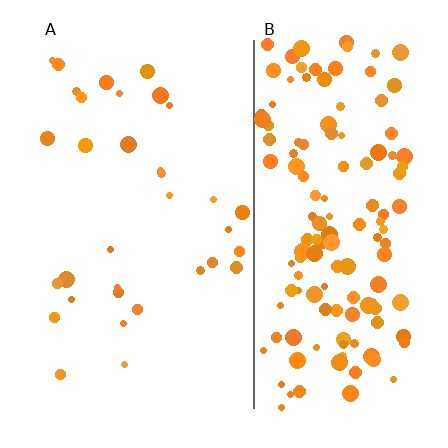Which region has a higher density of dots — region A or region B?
B (the right).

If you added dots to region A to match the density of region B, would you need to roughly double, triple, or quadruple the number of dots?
Approximately quadruple.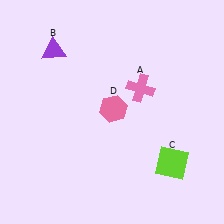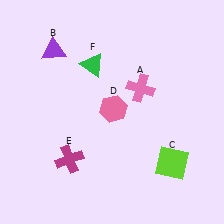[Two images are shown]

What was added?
A magenta cross (E), a green triangle (F) were added in Image 2.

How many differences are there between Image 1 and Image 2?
There are 2 differences between the two images.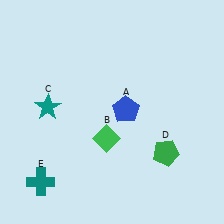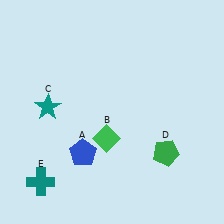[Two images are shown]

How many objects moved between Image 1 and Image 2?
1 object moved between the two images.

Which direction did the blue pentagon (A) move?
The blue pentagon (A) moved left.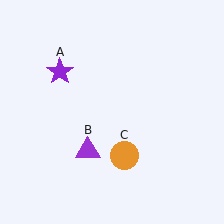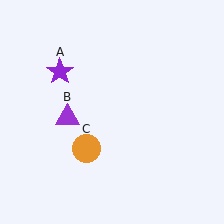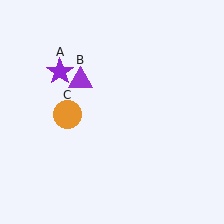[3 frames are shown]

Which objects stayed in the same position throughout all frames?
Purple star (object A) remained stationary.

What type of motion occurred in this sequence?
The purple triangle (object B), orange circle (object C) rotated clockwise around the center of the scene.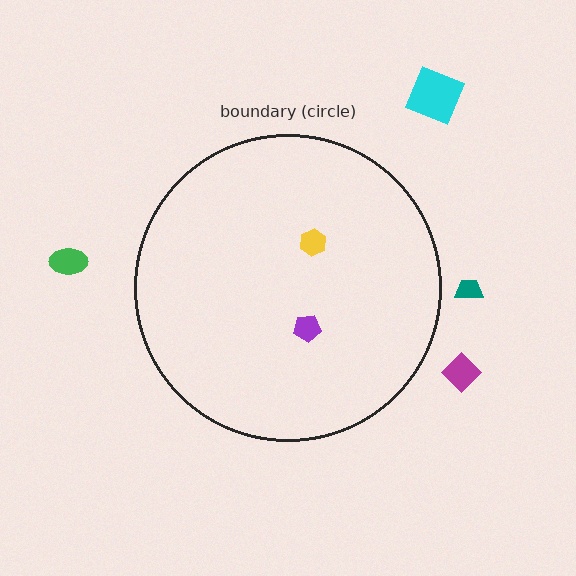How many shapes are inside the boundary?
2 inside, 4 outside.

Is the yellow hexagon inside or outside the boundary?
Inside.